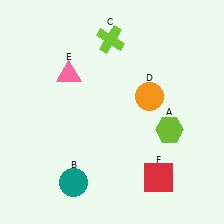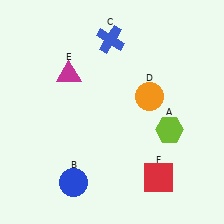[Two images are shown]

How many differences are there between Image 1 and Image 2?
There are 3 differences between the two images.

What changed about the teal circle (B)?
In Image 1, B is teal. In Image 2, it changed to blue.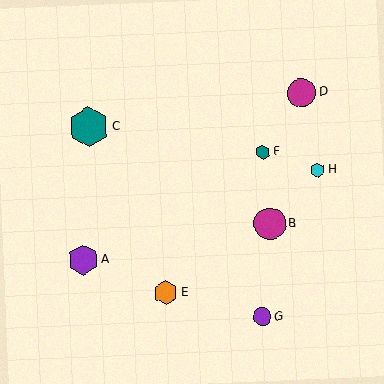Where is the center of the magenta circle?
The center of the magenta circle is at (270, 224).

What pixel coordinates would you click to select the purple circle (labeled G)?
Click at (262, 317) to select the purple circle G.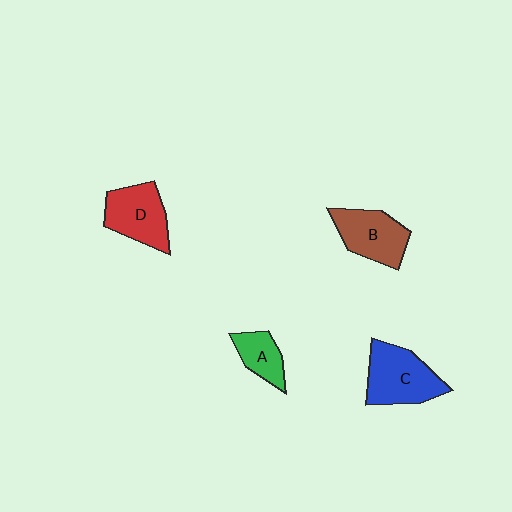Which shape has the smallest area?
Shape A (green).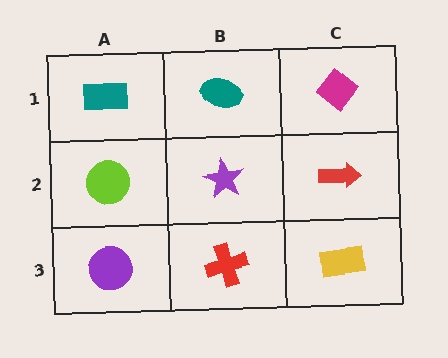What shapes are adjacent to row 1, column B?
A purple star (row 2, column B), a teal rectangle (row 1, column A), a magenta diamond (row 1, column C).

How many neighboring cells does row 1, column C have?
2.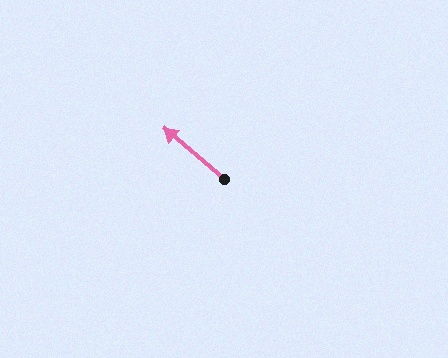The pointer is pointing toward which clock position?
Roughly 10 o'clock.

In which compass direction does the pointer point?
Northwest.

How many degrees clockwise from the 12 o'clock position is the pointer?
Approximately 310 degrees.